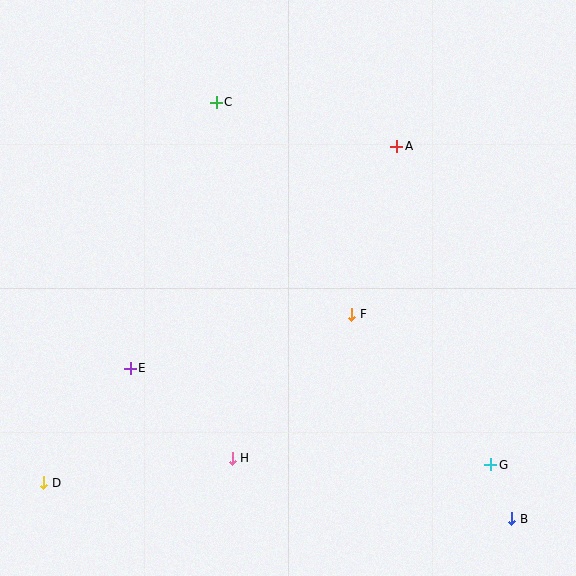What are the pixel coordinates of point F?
Point F is at (352, 314).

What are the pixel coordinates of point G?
Point G is at (491, 465).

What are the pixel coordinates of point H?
Point H is at (232, 458).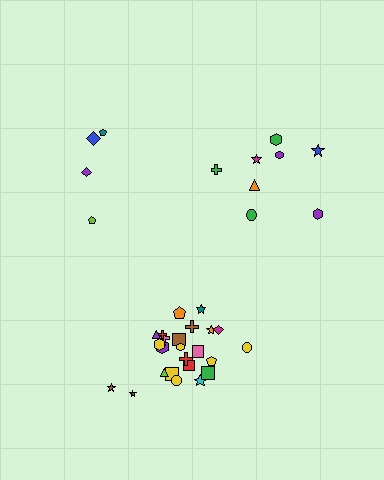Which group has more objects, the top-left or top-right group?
The top-right group.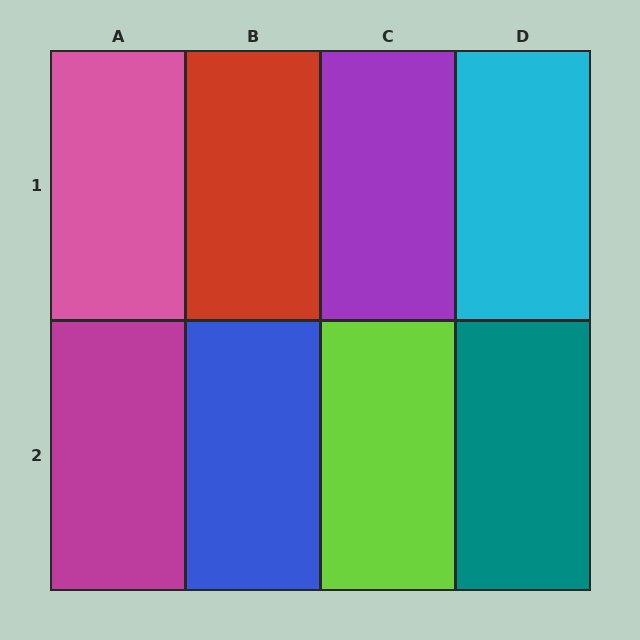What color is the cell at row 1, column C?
Purple.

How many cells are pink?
1 cell is pink.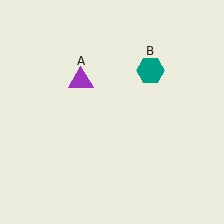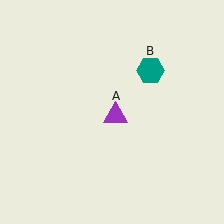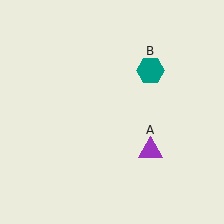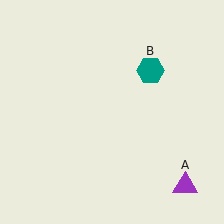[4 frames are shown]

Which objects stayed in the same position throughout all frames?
Teal hexagon (object B) remained stationary.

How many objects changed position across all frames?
1 object changed position: purple triangle (object A).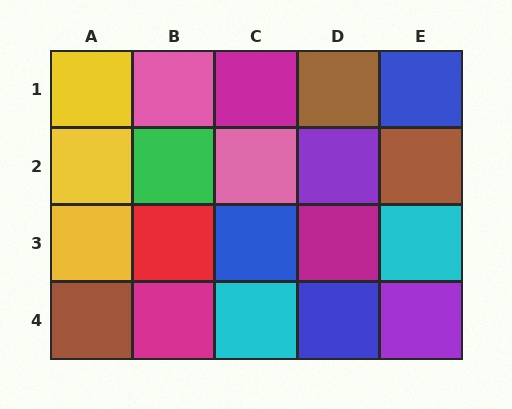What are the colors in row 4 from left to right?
Brown, magenta, cyan, blue, purple.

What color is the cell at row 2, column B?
Green.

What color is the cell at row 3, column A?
Yellow.